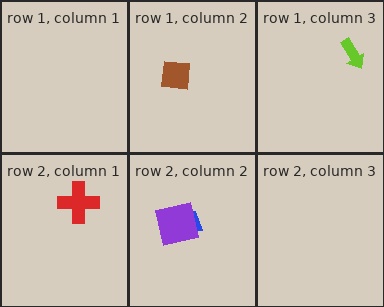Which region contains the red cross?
The row 2, column 1 region.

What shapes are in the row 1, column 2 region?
The brown square.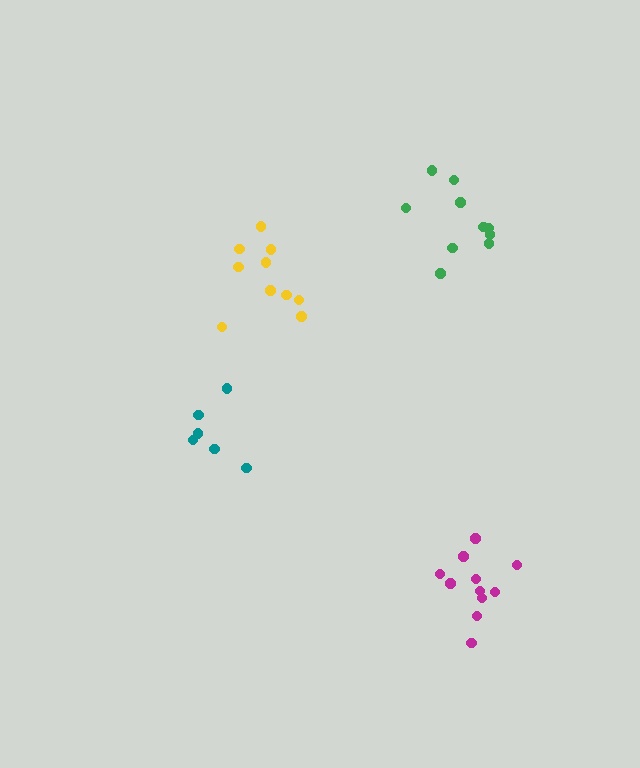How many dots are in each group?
Group 1: 11 dots, Group 2: 6 dots, Group 3: 10 dots, Group 4: 10 dots (37 total).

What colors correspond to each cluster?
The clusters are colored: magenta, teal, yellow, green.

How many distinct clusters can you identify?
There are 4 distinct clusters.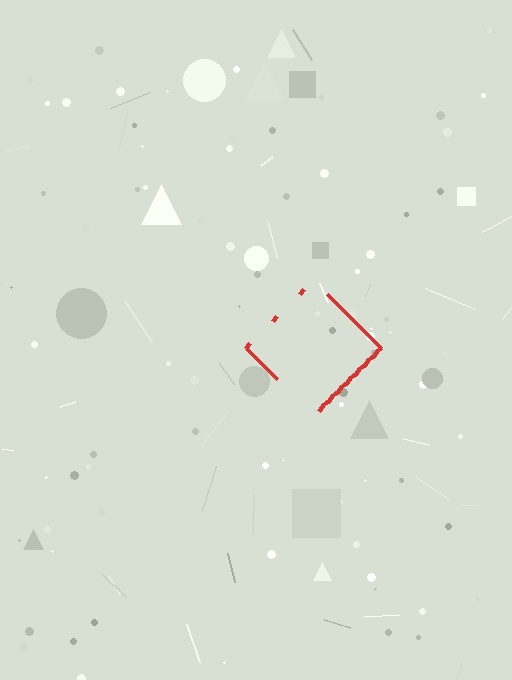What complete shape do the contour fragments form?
The contour fragments form a diamond.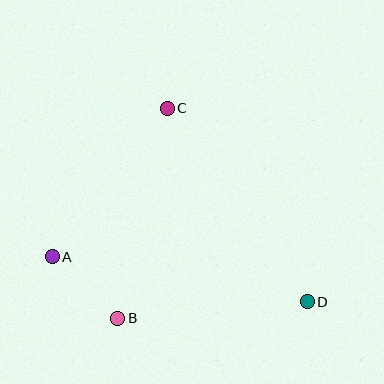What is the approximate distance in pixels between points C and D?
The distance between C and D is approximately 239 pixels.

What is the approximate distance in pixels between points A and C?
The distance between A and C is approximately 188 pixels.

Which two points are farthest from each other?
Points A and D are farthest from each other.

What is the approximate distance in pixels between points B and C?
The distance between B and C is approximately 216 pixels.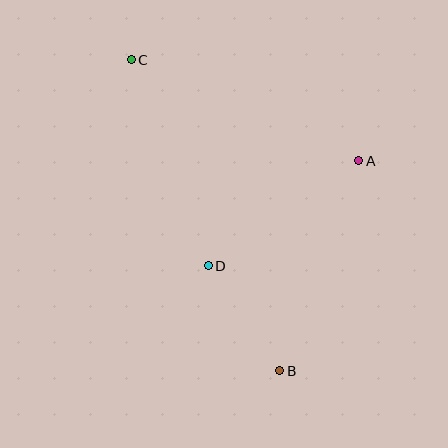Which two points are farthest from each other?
Points B and C are farthest from each other.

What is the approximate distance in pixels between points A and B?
The distance between A and B is approximately 224 pixels.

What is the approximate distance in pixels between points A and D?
The distance between A and D is approximately 183 pixels.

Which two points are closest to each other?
Points B and D are closest to each other.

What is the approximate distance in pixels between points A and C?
The distance between A and C is approximately 249 pixels.